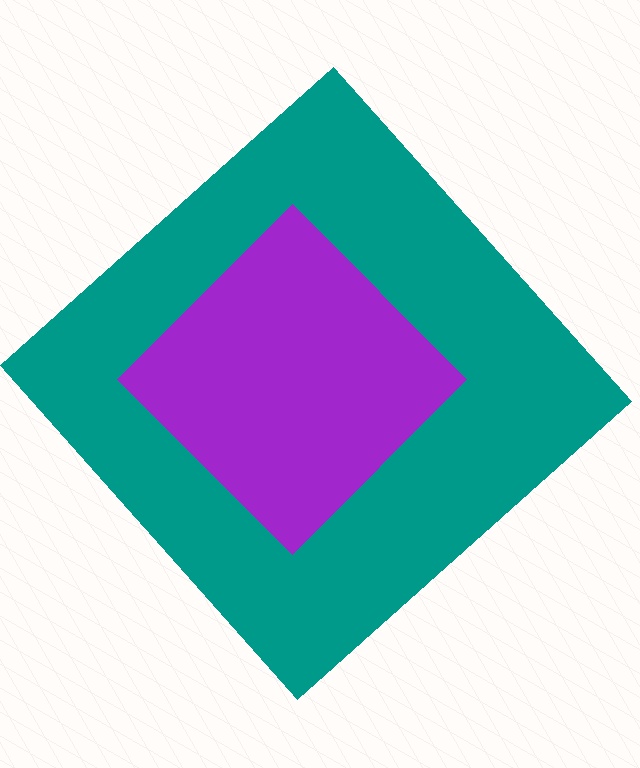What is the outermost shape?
The teal diamond.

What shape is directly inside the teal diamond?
The purple diamond.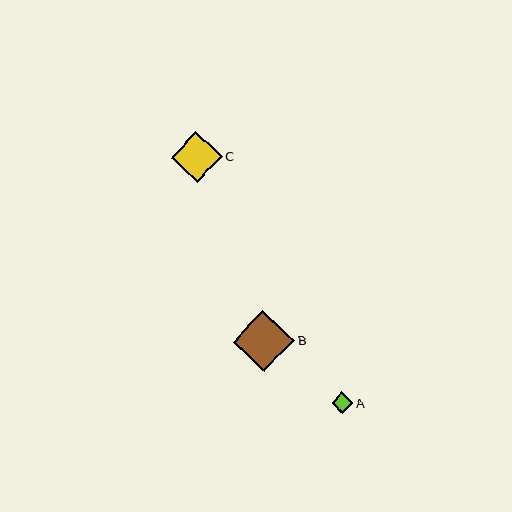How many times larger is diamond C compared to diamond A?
Diamond C is approximately 2.4 times the size of diamond A.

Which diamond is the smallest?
Diamond A is the smallest with a size of approximately 21 pixels.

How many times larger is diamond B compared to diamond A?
Diamond B is approximately 2.9 times the size of diamond A.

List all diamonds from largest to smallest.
From largest to smallest: B, C, A.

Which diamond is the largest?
Diamond B is the largest with a size of approximately 61 pixels.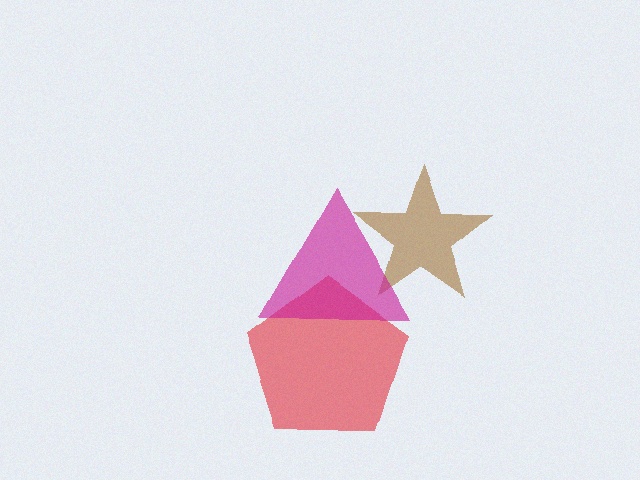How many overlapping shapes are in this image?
There are 3 overlapping shapes in the image.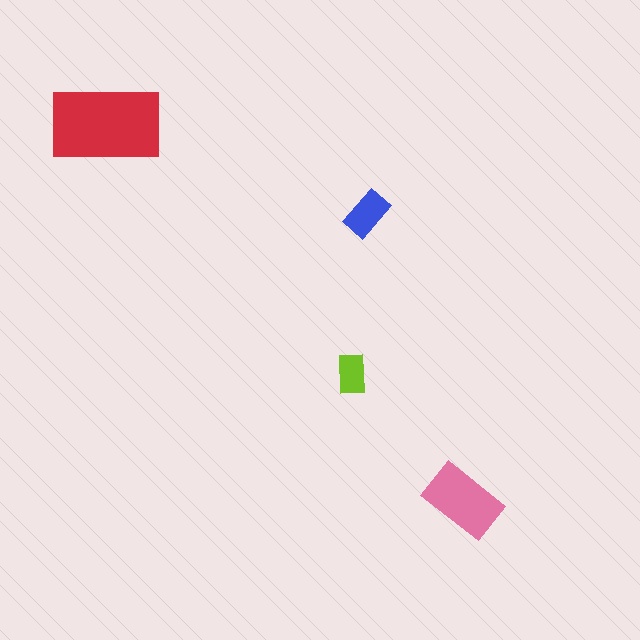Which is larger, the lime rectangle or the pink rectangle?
The pink one.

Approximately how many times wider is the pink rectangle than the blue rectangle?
About 1.5 times wider.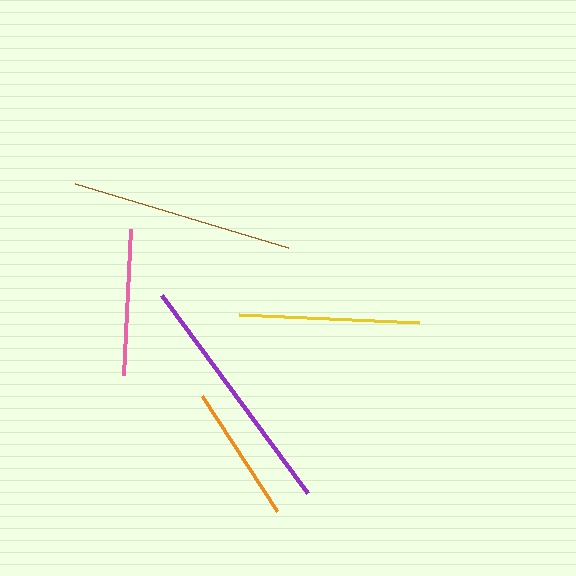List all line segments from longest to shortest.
From longest to shortest: purple, brown, yellow, pink, orange.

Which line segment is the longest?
The purple line is the longest at approximately 245 pixels.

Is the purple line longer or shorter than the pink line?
The purple line is longer than the pink line.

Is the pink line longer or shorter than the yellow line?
The yellow line is longer than the pink line.